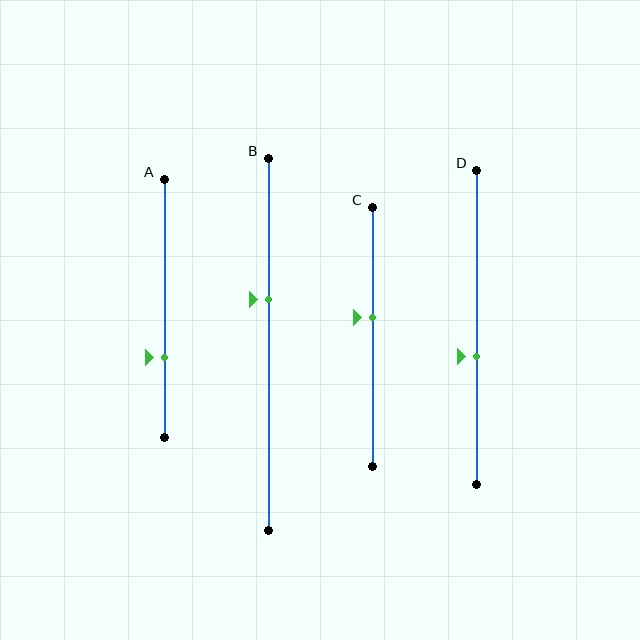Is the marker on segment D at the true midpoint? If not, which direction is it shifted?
No, the marker on segment D is shifted downward by about 9% of the segment length.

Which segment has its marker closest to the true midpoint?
Segment C has its marker closest to the true midpoint.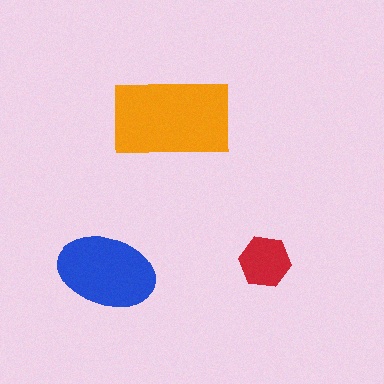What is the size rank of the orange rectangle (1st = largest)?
1st.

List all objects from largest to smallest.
The orange rectangle, the blue ellipse, the red hexagon.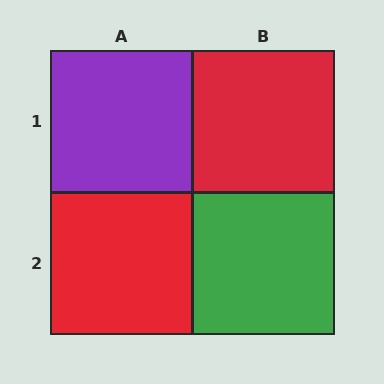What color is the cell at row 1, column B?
Red.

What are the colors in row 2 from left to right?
Red, green.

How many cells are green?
1 cell is green.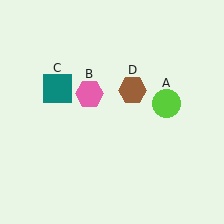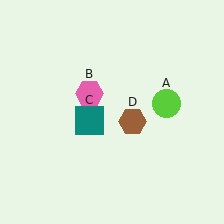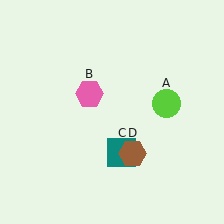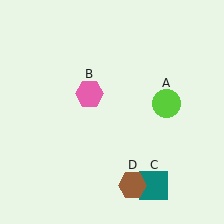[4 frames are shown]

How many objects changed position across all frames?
2 objects changed position: teal square (object C), brown hexagon (object D).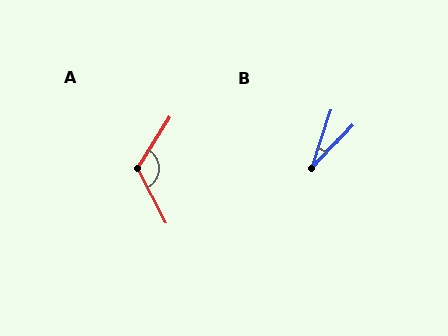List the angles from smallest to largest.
B (25°), A (120°).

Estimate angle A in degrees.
Approximately 120 degrees.